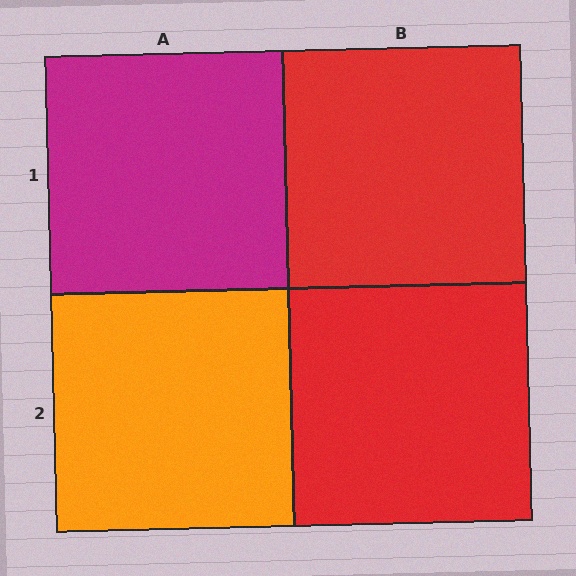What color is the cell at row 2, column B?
Red.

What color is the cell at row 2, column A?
Orange.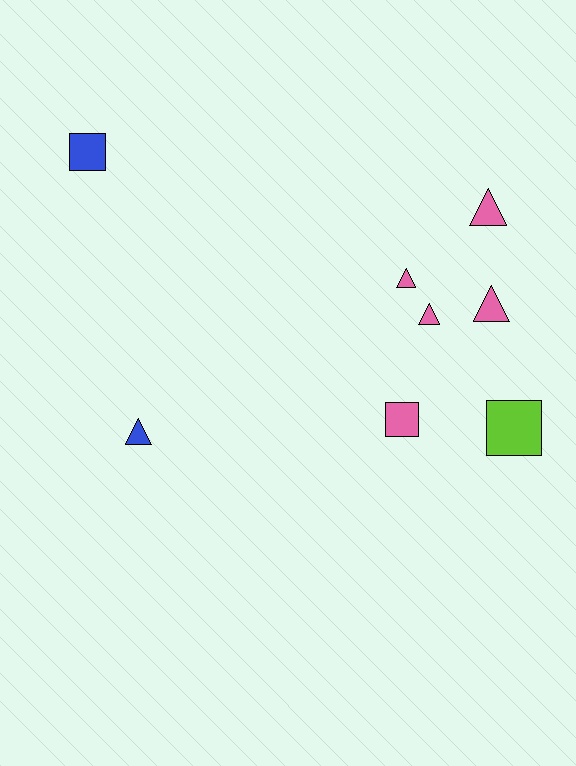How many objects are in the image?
There are 8 objects.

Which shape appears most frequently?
Triangle, with 5 objects.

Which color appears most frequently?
Pink, with 5 objects.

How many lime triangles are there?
There are no lime triangles.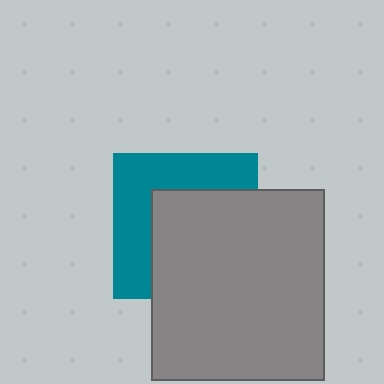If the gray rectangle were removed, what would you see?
You would see the complete teal square.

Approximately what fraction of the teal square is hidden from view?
Roughly 55% of the teal square is hidden behind the gray rectangle.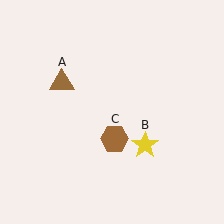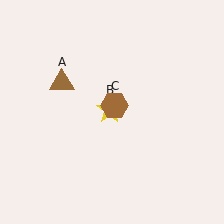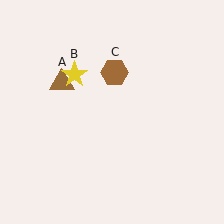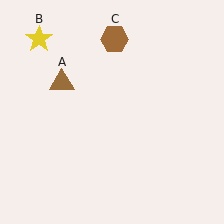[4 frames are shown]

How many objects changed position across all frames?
2 objects changed position: yellow star (object B), brown hexagon (object C).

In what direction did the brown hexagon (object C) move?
The brown hexagon (object C) moved up.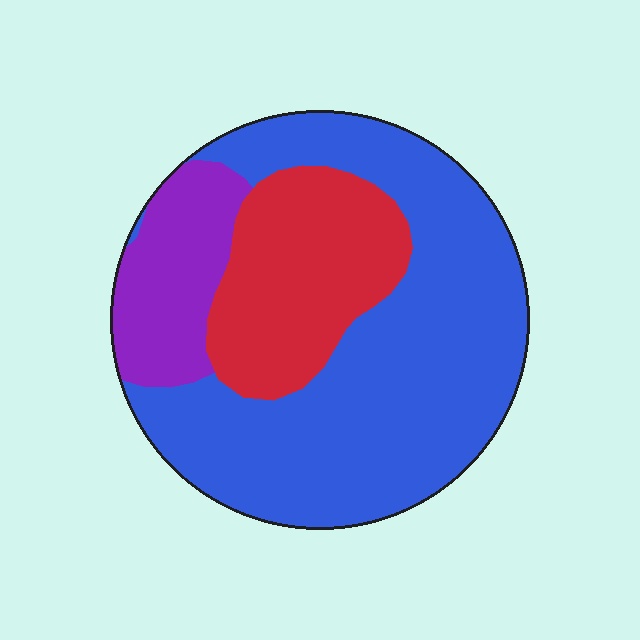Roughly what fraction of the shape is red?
Red takes up about one quarter (1/4) of the shape.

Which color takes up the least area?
Purple, at roughly 15%.